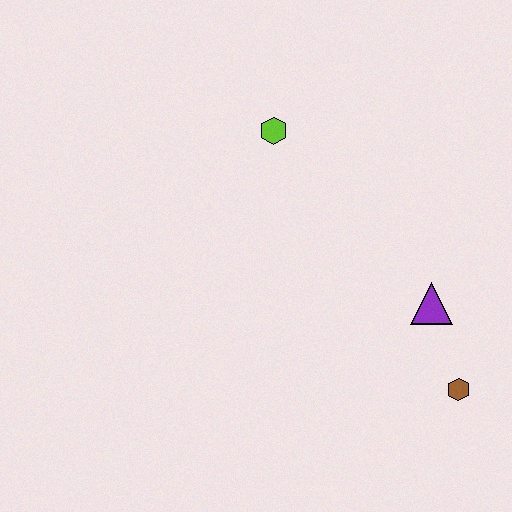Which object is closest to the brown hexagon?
The purple triangle is closest to the brown hexagon.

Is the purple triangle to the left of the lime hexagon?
No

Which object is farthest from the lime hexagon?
The brown hexagon is farthest from the lime hexagon.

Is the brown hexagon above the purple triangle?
No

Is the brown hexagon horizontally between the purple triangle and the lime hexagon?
No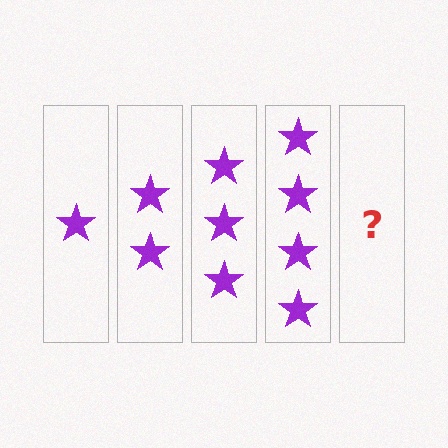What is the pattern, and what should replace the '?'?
The pattern is that each step adds one more star. The '?' should be 5 stars.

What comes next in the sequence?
The next element should be 5 stars.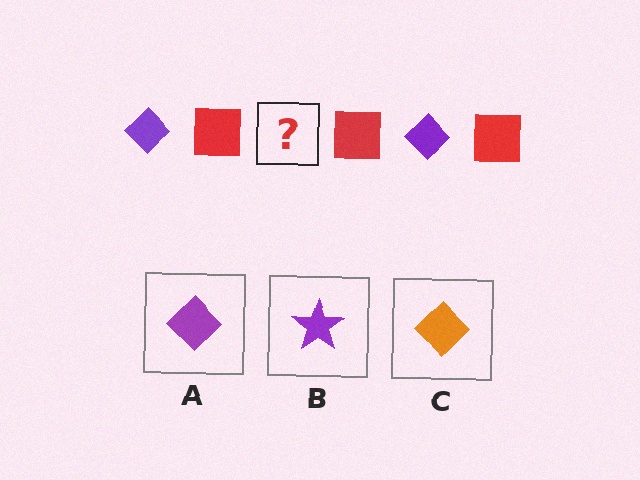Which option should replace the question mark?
Option A.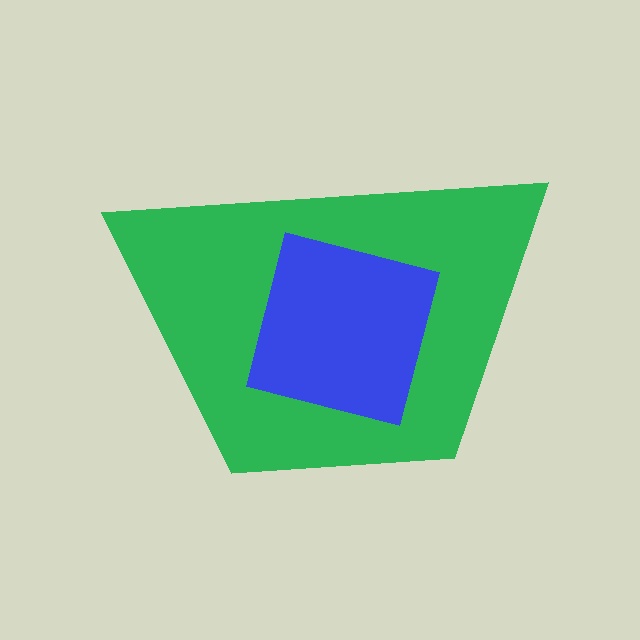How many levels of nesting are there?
2.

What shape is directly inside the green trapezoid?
The blue square.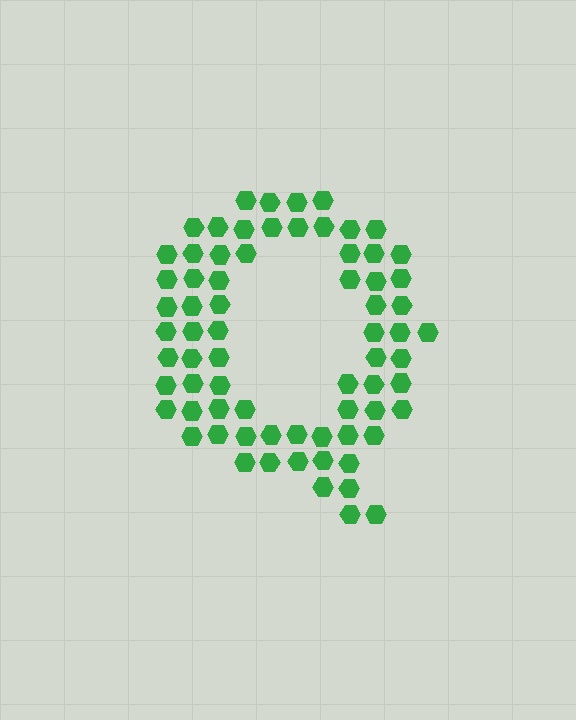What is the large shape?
The large shape is the letter Q.